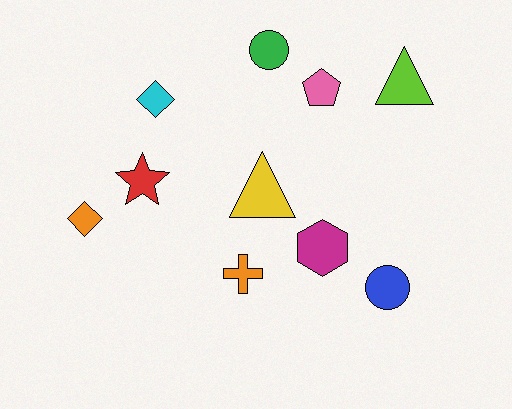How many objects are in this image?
There are 10 objects.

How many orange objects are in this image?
There are 2 orange objects.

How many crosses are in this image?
There is 1 cross.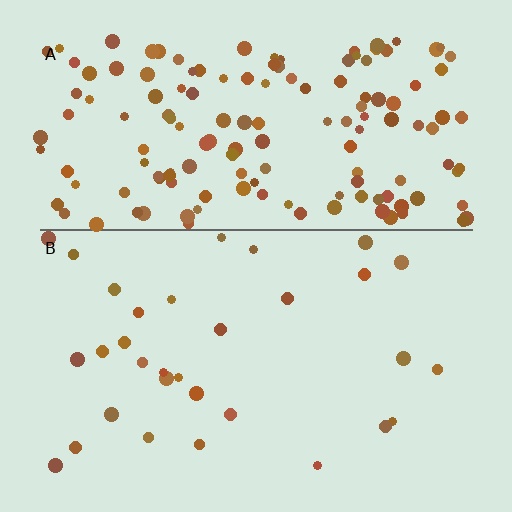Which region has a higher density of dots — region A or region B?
A (the top).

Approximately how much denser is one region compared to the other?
Approximately 4.9× — region A over region B.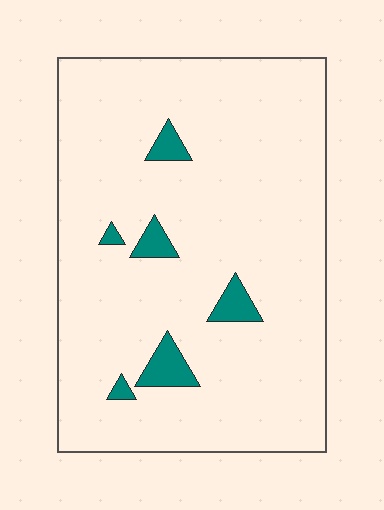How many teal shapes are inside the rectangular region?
6.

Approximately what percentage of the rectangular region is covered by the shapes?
Approximately 5%.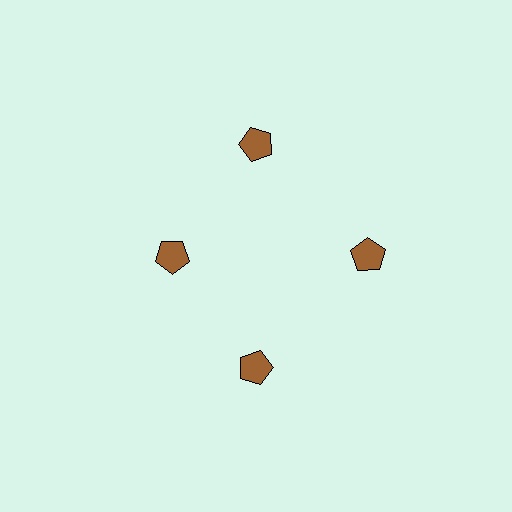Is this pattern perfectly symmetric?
No. The 4 brown pentagons are arranged in a ring, but one element near the 9 o'clock position is pulled inward toward the center, breaking the 4-fold rotational symmetry.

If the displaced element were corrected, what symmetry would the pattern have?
It would have 4-fold rotational symmetry — the pattern would map onto itself every 90 degrees.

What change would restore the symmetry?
The symmetry would be restored by moving it outward, back onto the ring so that all 4 pentagons sit at equal angles and equal distance from the center.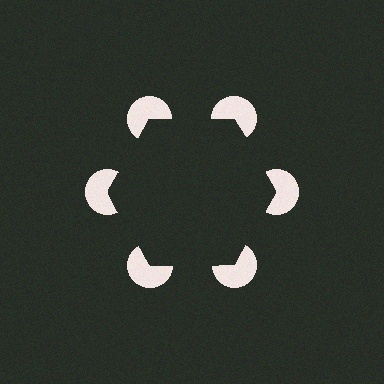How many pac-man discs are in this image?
There are 6 — one at each vertex of the illusory hexagon.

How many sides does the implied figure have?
6 sides.